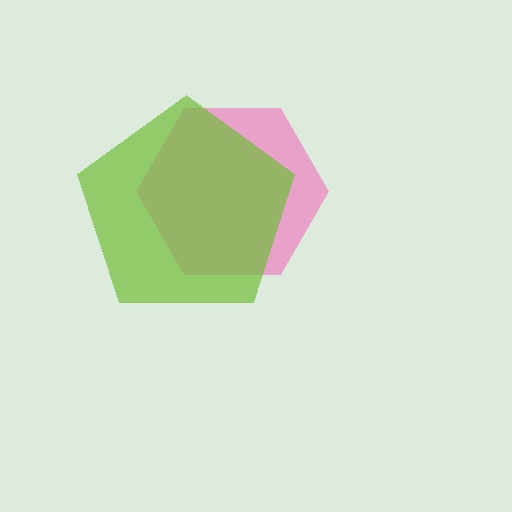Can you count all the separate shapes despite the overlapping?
Yes, there are 2 separate shapes.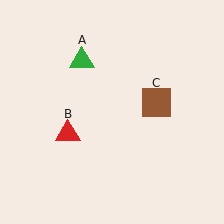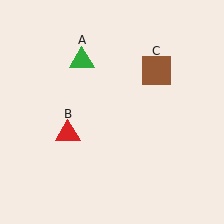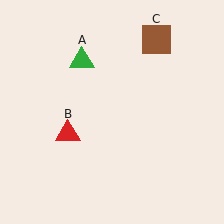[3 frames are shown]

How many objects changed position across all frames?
1 object changed position: brown square (object C).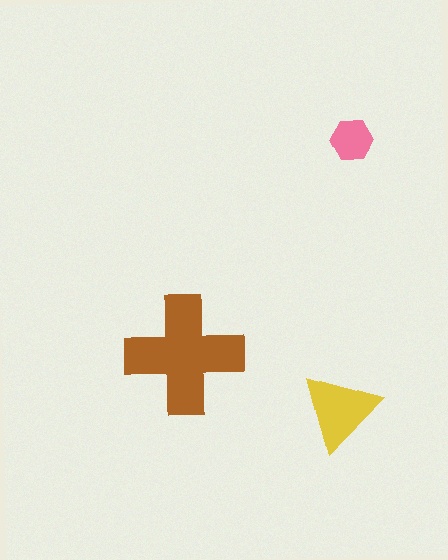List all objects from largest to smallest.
The brown cross, the yellow triangle, the pink hexagon.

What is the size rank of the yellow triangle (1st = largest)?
2nd.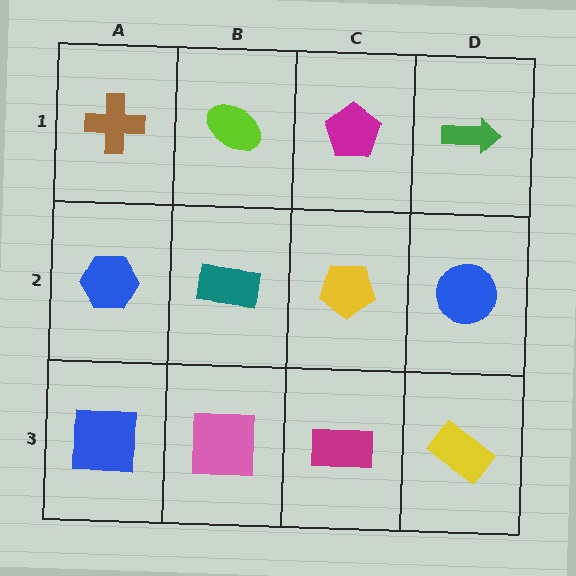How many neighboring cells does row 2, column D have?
3.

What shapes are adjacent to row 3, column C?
A yellow pentagon (row 2, column C), a pink square (row 3, column B), a yellow rectangle (row 3, column D).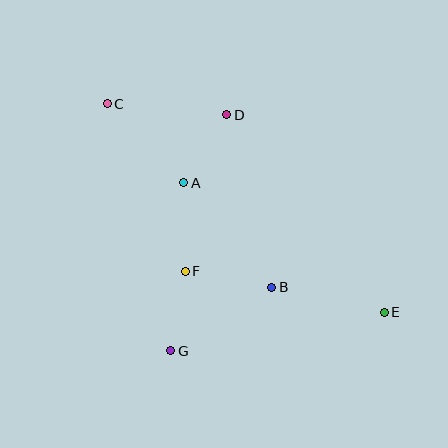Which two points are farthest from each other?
Points C and E are farthest from each other.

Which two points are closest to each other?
Points A and D are closest to each other.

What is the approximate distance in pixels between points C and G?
The distance between C and G is approximately 255 pixels.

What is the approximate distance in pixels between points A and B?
The distance between A and B is approximately 137 pixels.